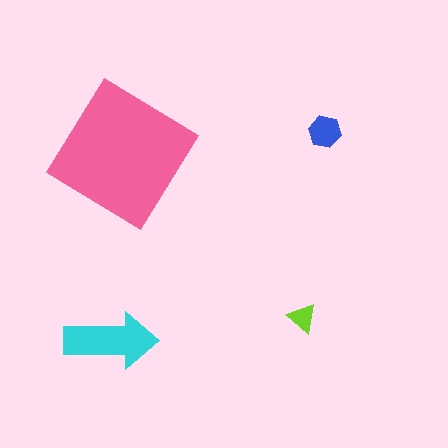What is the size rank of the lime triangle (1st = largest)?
4th.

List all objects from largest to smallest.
The pink diamond, the cyan arrow, the blue hexagon, the lime triangle.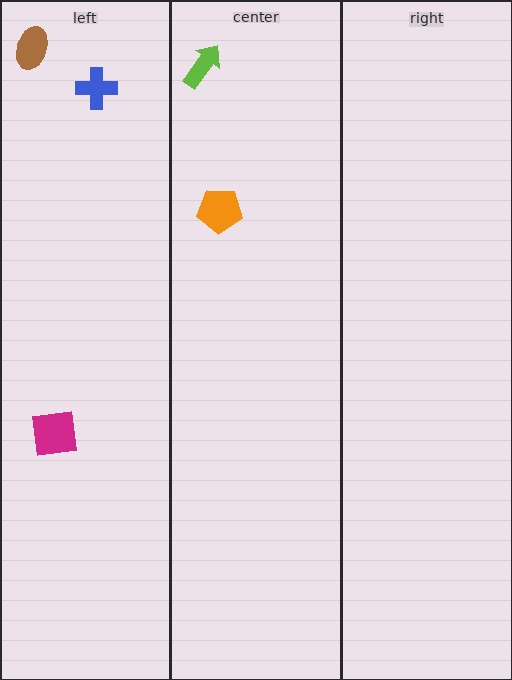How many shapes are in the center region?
2.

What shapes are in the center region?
The orange pentagon, the lime arrow.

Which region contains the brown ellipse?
The left region.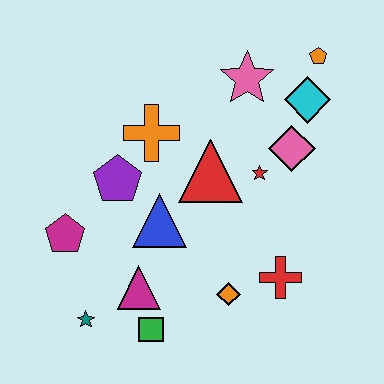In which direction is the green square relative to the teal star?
The green square is to the right of the teal star.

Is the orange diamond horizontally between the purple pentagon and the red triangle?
No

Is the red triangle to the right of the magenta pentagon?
Yes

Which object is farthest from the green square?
The orange pentagon is farthest from the green square.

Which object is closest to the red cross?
The orange diamond is closest to the red cross.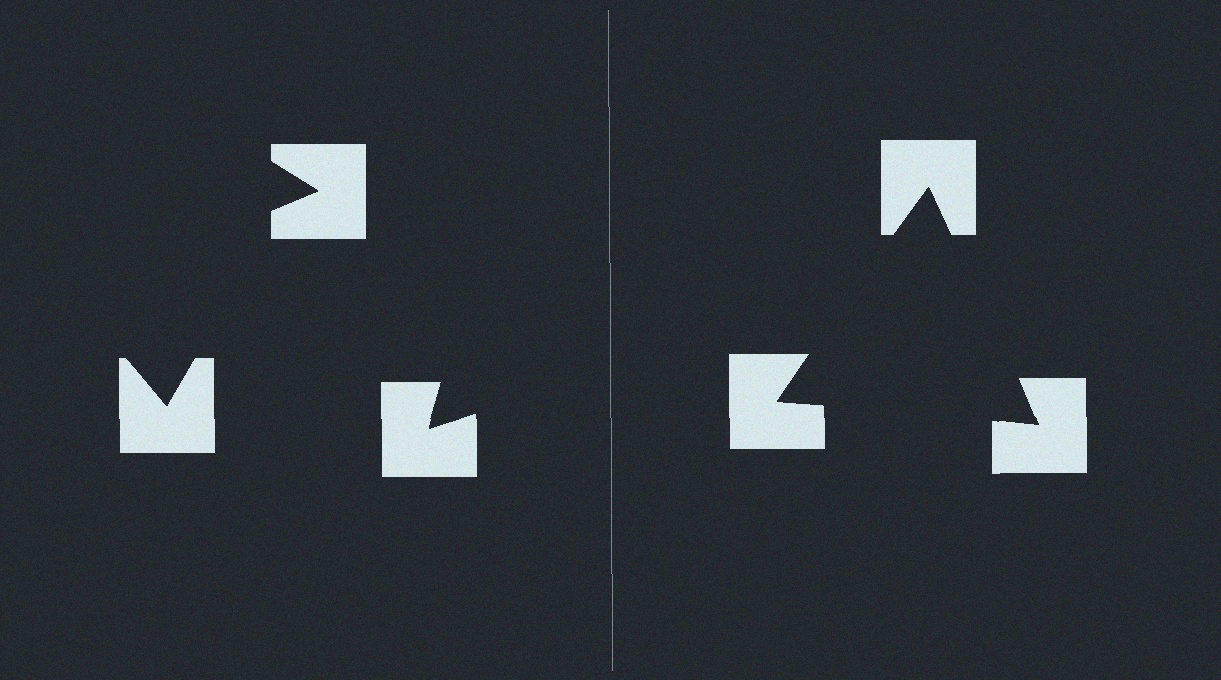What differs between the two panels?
The notched squares are positioned identically on both sides; only the wedge orientations differ. On the right they align to a triangle; on the left they are misaligned.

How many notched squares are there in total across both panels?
6 — 3 on each side.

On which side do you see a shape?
An illusory triangle appears on the right side. On the left side the wedge cuts are rotated, so no coherent shape forms.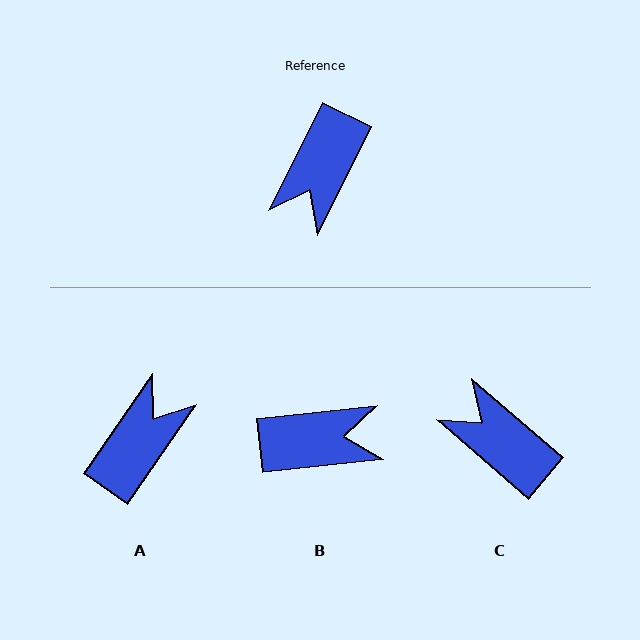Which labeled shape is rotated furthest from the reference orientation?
A, about 172 degrees away.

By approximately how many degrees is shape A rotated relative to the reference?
Approximately 172 degrees counter-clockwise.